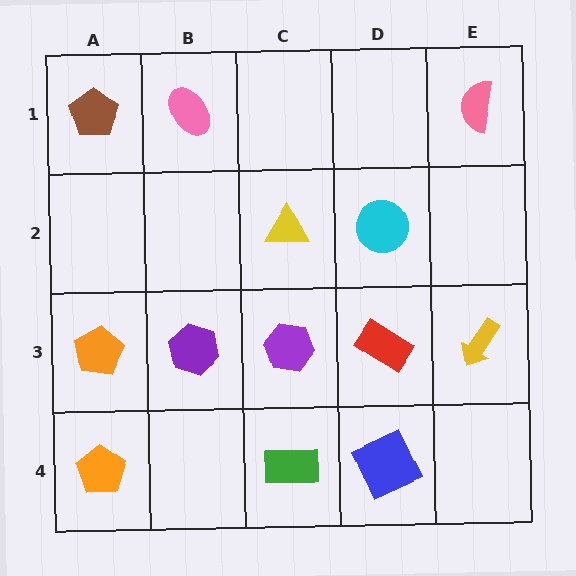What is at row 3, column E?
A yellow arrow.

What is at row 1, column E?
A pink semicircle.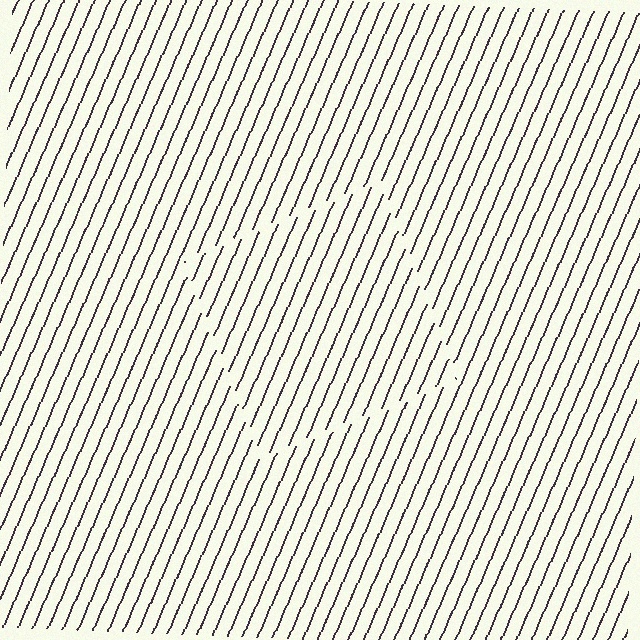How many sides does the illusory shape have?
4 sides — the line-ends trace a square.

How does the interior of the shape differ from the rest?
The interior of the shape contains the same grating, shifted by half a period — the contour is defined by the phase discontinuity where line-ends from the inner and outer gratings abut.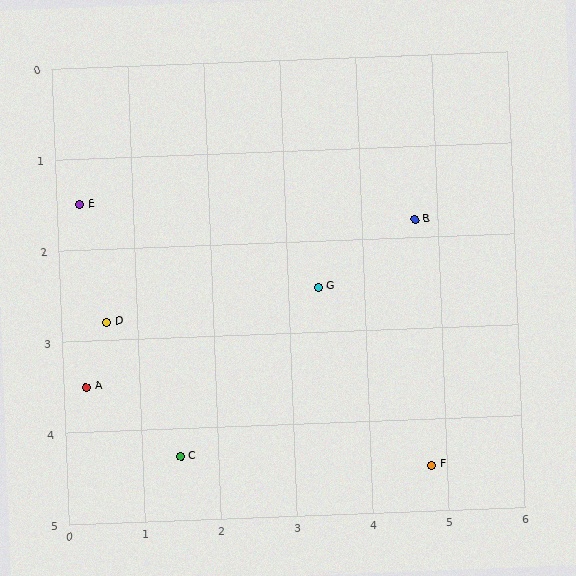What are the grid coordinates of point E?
Point E is at approximately (0.3, 1.5).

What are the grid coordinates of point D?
Point D is at approximately (0.6, 2.8).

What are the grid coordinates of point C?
Point C is at approximately (1.5, 4.3).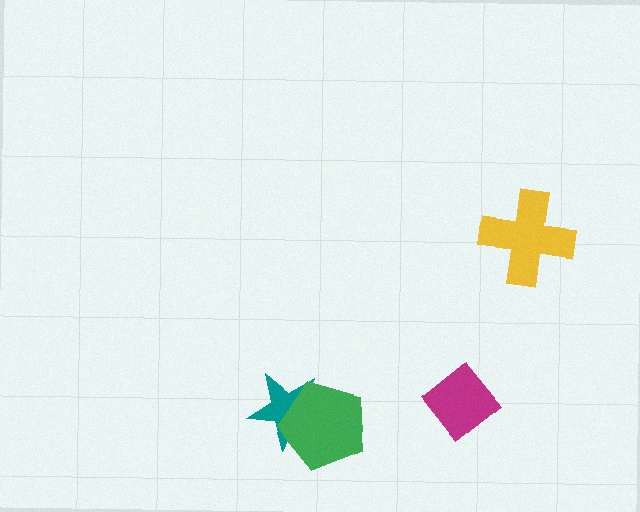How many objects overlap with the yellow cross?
0 objects overlap with the yellow cross.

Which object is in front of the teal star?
The green pentagon is in front of the teal star.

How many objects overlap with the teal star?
1 object overlaps with the teal star.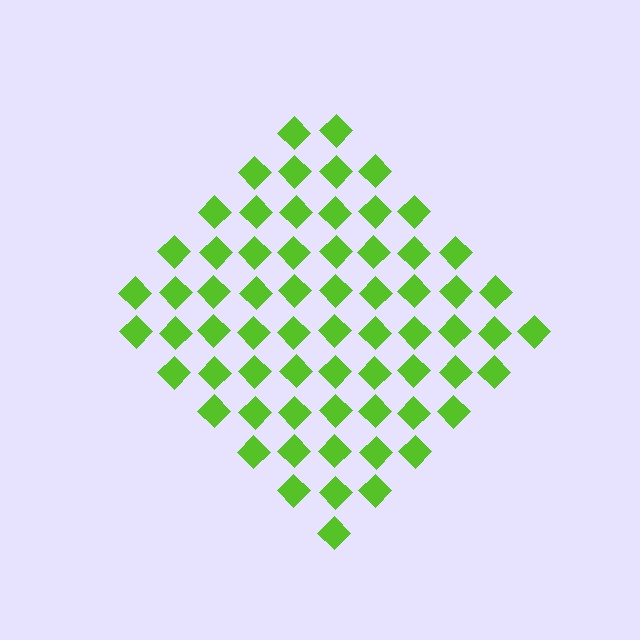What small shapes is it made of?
It is made of small diamonds.